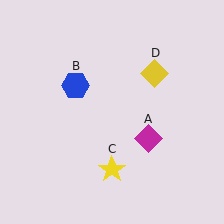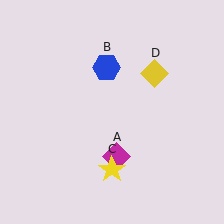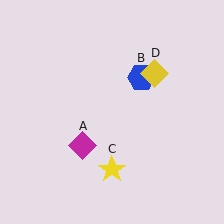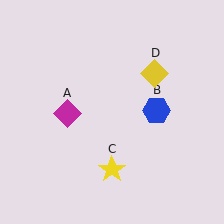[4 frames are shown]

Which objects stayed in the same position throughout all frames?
Yellow star (object C) and yellow diamond (object D) remained stationary.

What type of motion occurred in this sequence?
The magenta diamond (object A), blue hexagon (object B) rotated clockwise around the center of the scene.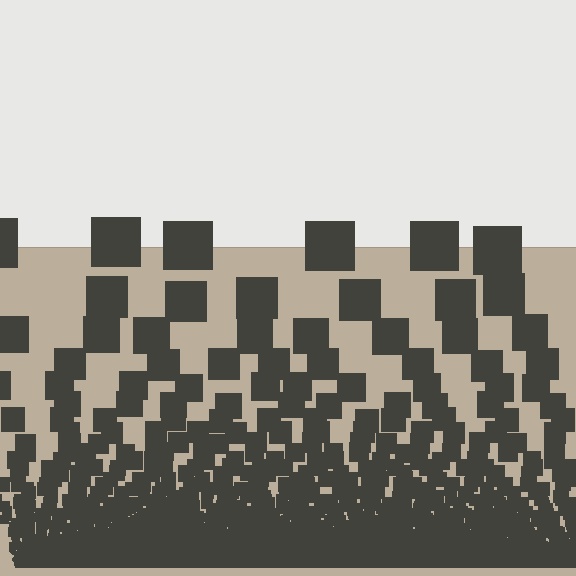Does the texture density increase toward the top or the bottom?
Density increases toward the bottom.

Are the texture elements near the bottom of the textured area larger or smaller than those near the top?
Smaller. The gradient is inverted — elements near the bottom are smaller and denser.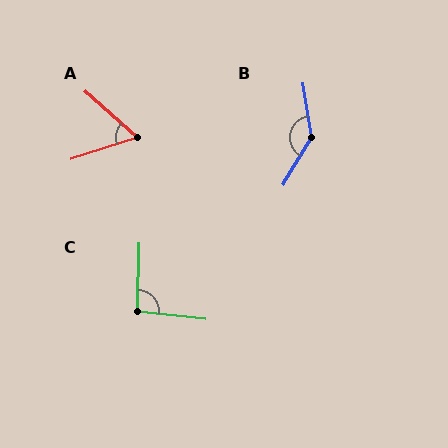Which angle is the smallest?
A, at approximately 59 degrees.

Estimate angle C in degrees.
Approximately 95 degrees.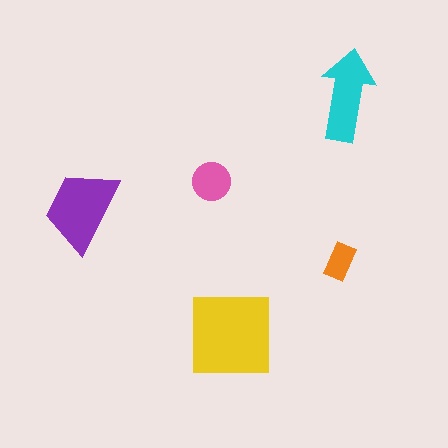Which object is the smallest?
The orange rectangle.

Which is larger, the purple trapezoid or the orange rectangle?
The purple trapezoid.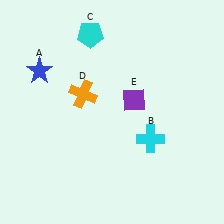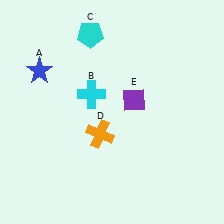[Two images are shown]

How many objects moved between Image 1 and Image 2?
2 objects moved between the two images.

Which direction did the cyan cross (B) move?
The cyan cross (B) moved left.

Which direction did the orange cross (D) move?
The orange cross (D) moved down.